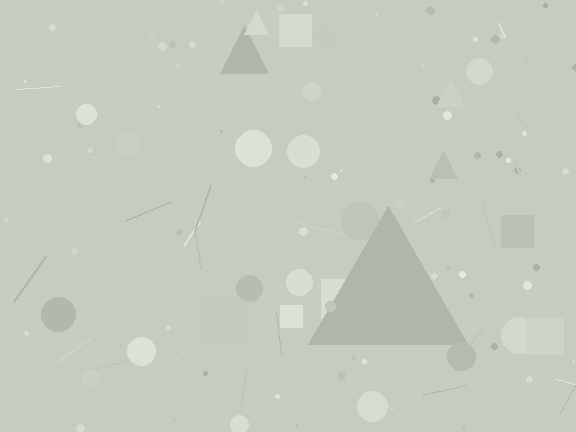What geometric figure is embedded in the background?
A triangle is embedded in the background.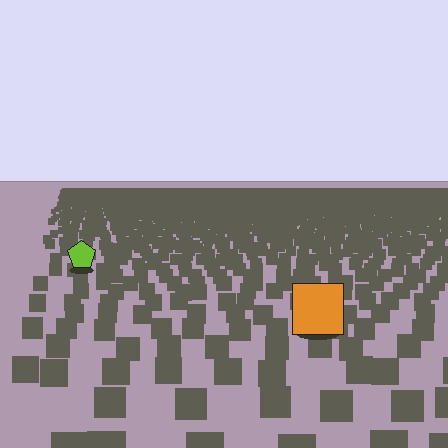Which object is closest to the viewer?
The orange square is closest. The texture marks near it are larger and more spread out.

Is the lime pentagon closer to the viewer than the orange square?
No. The orange square is closer — you can tell from the texture gradient: the ground texture is coarser near it.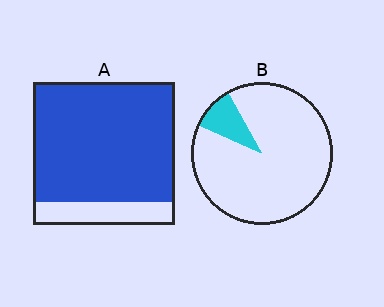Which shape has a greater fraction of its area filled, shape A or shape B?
Shape A.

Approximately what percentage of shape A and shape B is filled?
A is approximately 85% and B is approximately 10%.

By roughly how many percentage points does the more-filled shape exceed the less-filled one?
By roughly 75 percentage points (A over B).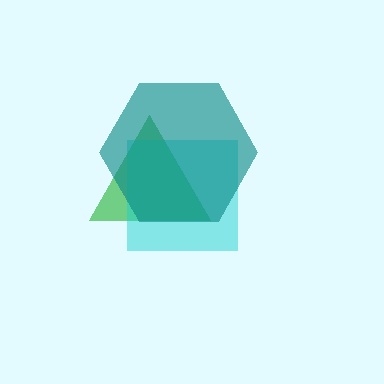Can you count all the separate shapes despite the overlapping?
Yes, there are 3 separate shapes.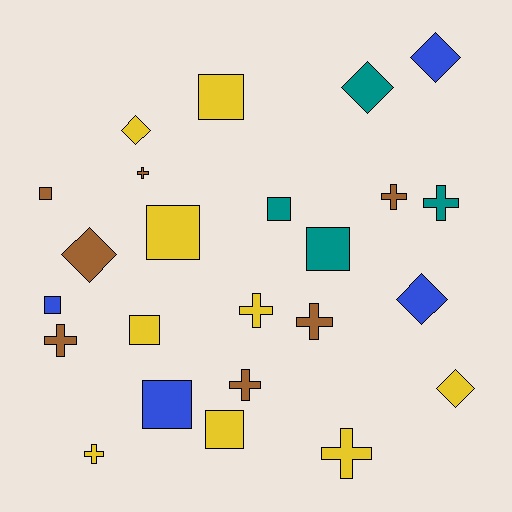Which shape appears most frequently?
Square, with 9 objects.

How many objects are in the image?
There are 24 objects.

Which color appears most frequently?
Yellow, with 9 objects.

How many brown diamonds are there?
There is 1 brown diamond.